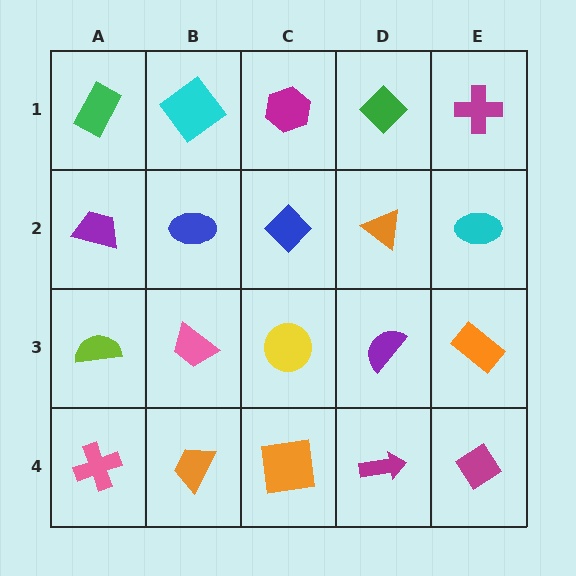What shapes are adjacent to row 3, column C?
A blue diamond (row 2, column C), an orange square (row 4, column C), a pink trapezoid (row 3, column B), a purple semicircle (row 3, column D).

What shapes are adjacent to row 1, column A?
A purple trapezoid (row 2, column A), a cyan diamond (row 1, column B).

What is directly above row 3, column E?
A cyan ellipse.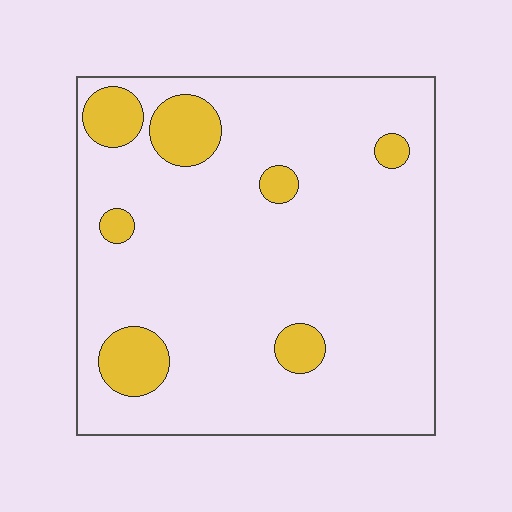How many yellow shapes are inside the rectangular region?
7.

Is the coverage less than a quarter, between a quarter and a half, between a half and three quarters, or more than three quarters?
Less than a quarter.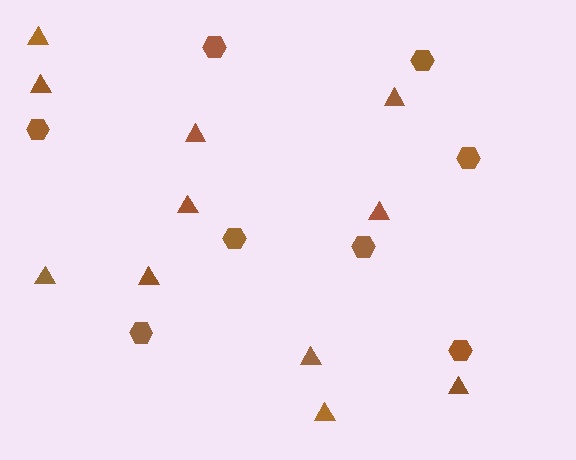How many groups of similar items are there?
There are 2 groups: one group of hexagons (8) and one group of triangles (11).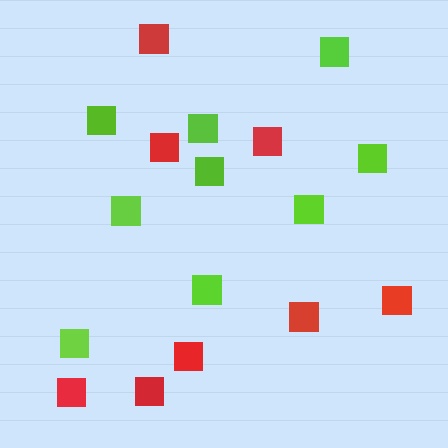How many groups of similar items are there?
There are 2 groups: one group of red squares (8) and one group of lime squares (9).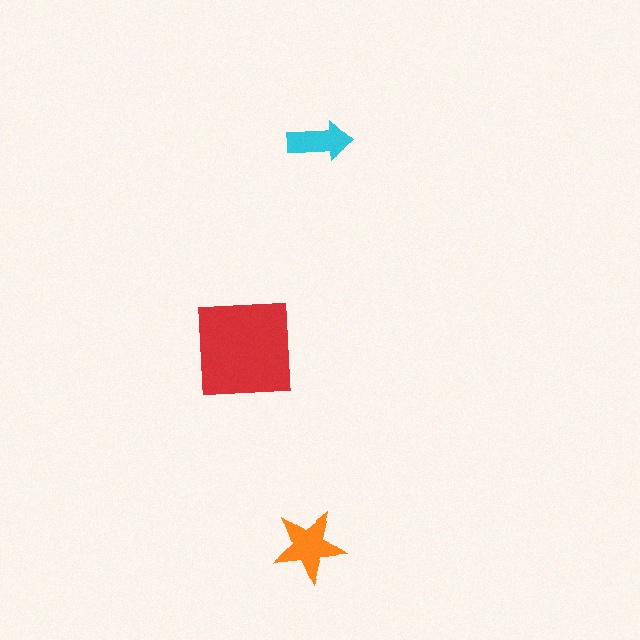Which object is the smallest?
The cyan arrow.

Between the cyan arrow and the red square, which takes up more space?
The red square.